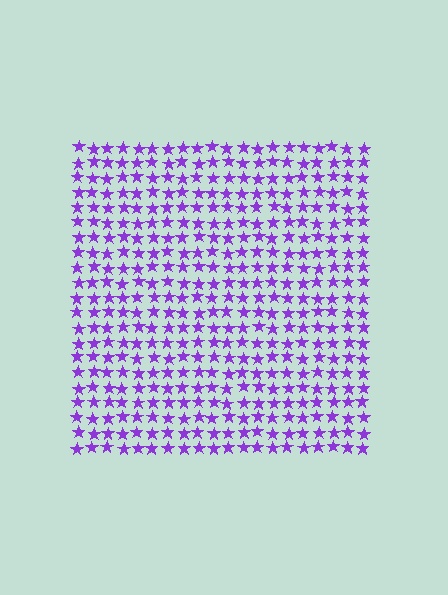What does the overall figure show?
The overall figure shows a square.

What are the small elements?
The small elements are stars.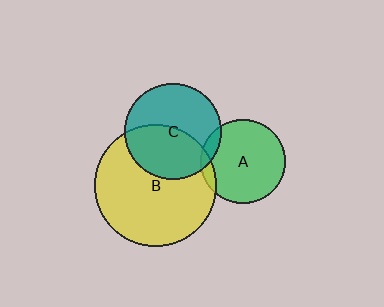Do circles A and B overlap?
Yes.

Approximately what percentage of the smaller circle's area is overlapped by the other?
Approximately 10%.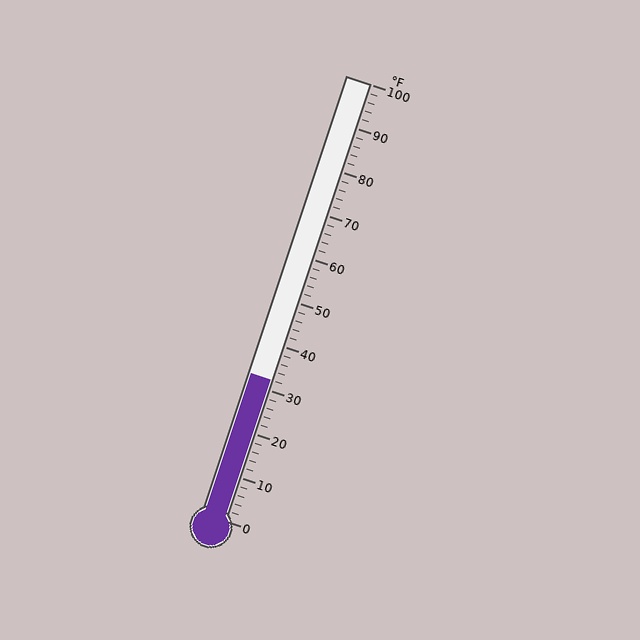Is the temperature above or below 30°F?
The temperature is above 30°F.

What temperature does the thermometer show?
The thermometer shows approximately 32°F.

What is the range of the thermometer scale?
The thermometer scale ranges from 0°F to 100°F.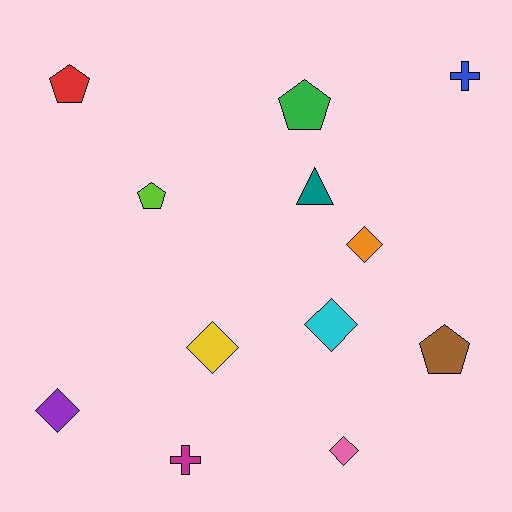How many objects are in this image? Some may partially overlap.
There are 12 objects.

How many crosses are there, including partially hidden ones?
There are 2 crosses.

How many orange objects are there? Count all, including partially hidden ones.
There is 1 orange object.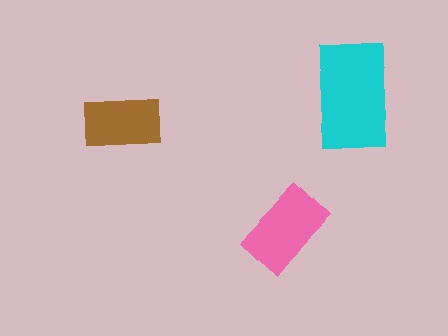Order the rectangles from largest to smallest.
the cyan one, the pink one, the brown one.